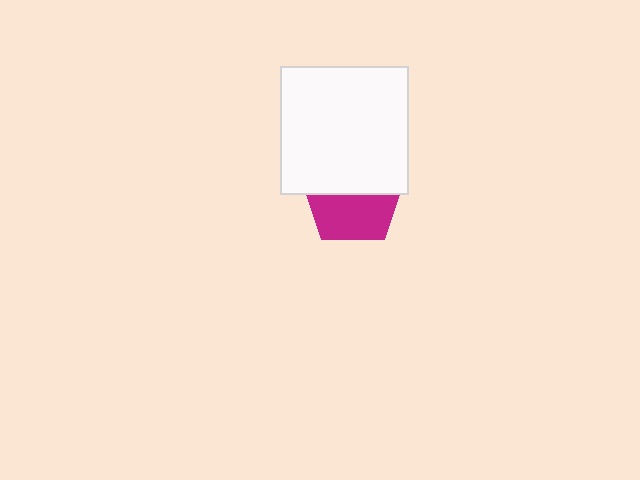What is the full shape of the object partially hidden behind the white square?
The partially hidden object is a magenta pentagon.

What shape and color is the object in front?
The object in front is a white square.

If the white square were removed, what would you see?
You would see the complete magenta pentagon.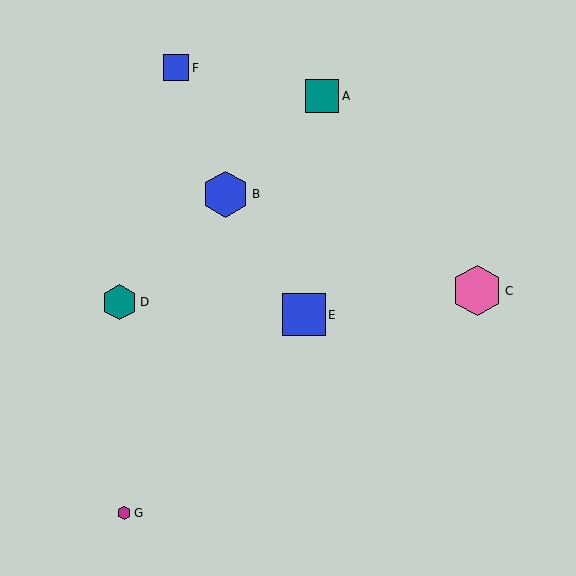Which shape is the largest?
The pink hexagon (labeled C) is the largest.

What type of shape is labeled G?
Shape G is a magenta hexagon.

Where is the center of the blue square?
The center of the blue square is at (176, 68).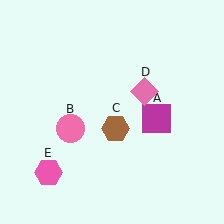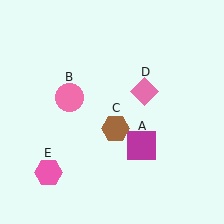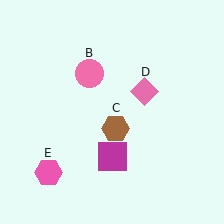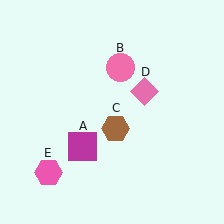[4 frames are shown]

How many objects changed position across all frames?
2 objects changed position: magenta square (object A), pink circle (object B).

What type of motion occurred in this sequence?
The magenta square (object A), pink circle (object B) rotated clockwise around the center of the scene.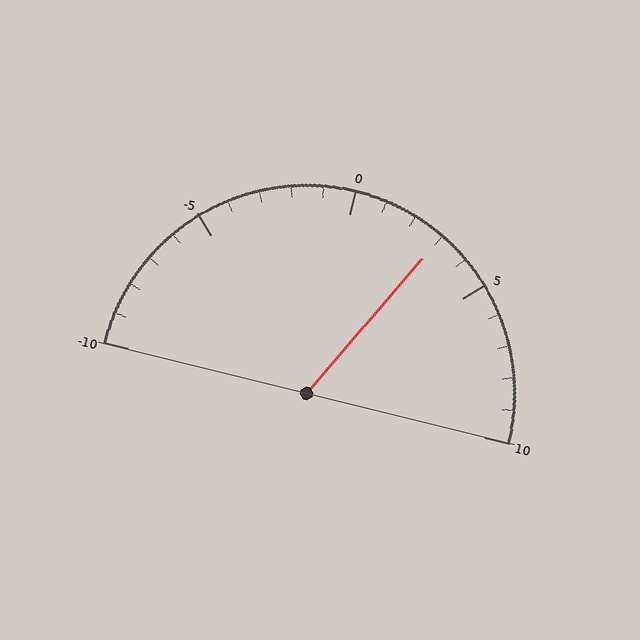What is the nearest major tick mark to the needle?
The nearest major tick mark is 5.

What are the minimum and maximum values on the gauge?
The gauge ranges from -10 to 10.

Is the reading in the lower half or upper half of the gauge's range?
The reading is in the upper half of the range (-10 to 10).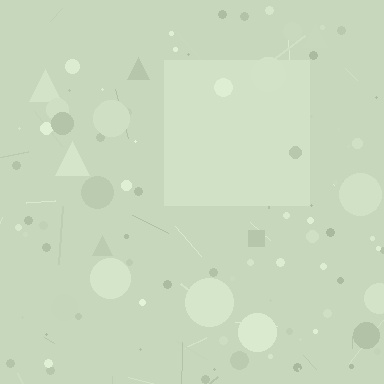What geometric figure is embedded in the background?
A square is embedded in the background.